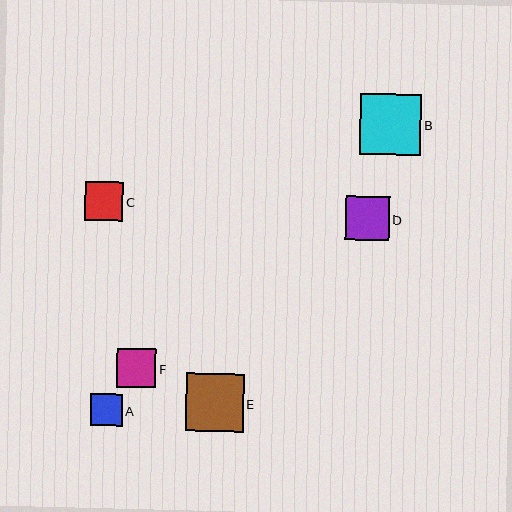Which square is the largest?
Square B is the largest with a size of approximately 61 pixels.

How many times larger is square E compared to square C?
Square E is approximately 1.5 times the size of square C.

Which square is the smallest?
Square A is the smallest with a size of approximately 32 pixels.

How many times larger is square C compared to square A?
Square C is approximately 1.2 times the size of square A.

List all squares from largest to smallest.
From largest to smallest: B, E, D, F, C, A.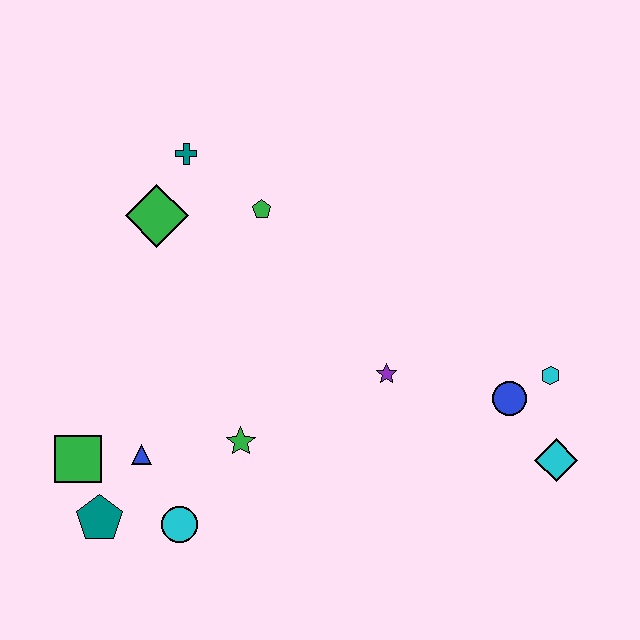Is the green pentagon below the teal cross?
Yes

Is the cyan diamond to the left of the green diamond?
No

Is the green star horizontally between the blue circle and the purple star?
No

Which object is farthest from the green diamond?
The cyan diamond is farthest from the green diamond.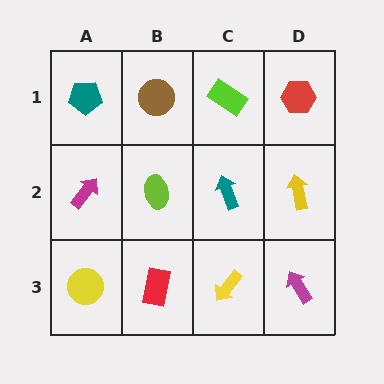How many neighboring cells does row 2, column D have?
3.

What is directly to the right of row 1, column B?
A lime rectangle.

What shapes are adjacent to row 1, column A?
A magenta arrow (row 2, column A), a brown circle (row 1, column B).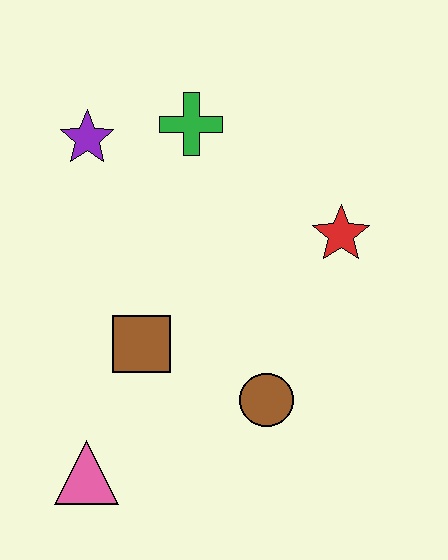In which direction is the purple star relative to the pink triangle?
The purple star is above the pink triangle.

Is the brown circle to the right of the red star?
No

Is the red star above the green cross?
No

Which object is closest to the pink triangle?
The brown square is closest to the pink triangle.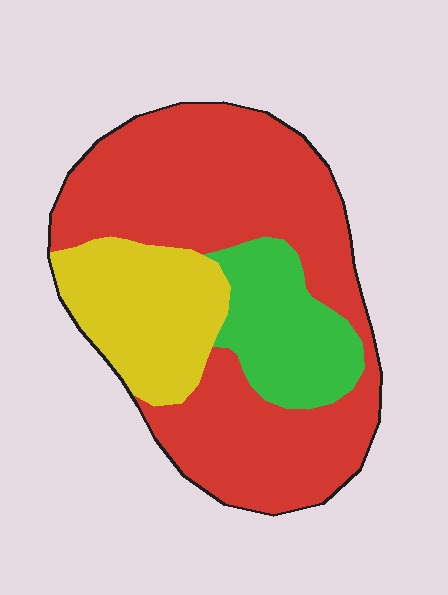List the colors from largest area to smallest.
From largest to smallest: red, yellow, green.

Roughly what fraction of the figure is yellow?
Yellow takes up between a sixth and a third of the figure.